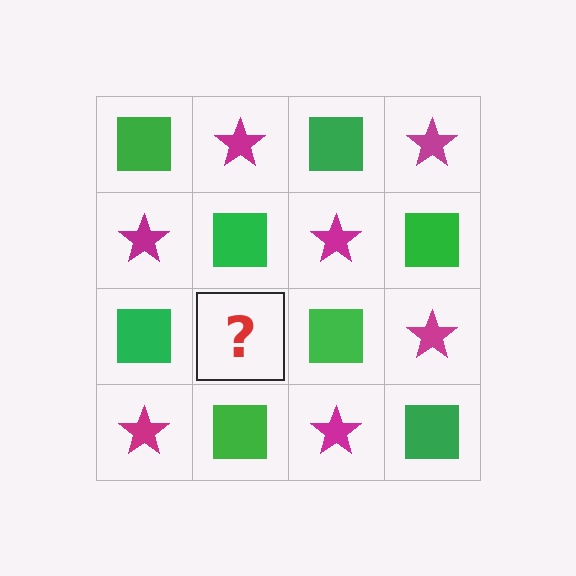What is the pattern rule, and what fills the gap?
The rule is that it alternates green square and magenta star in a checkerboard pattern. The gap should be filled with a magenta star.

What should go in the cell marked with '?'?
The missing cell should contain a magenta star.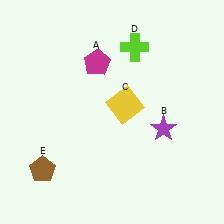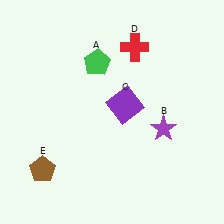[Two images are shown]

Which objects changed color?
A changed from magenta to green. C changed from yellow to purple. D changed from lime to red.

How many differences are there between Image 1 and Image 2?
There are 3 differences between the two images.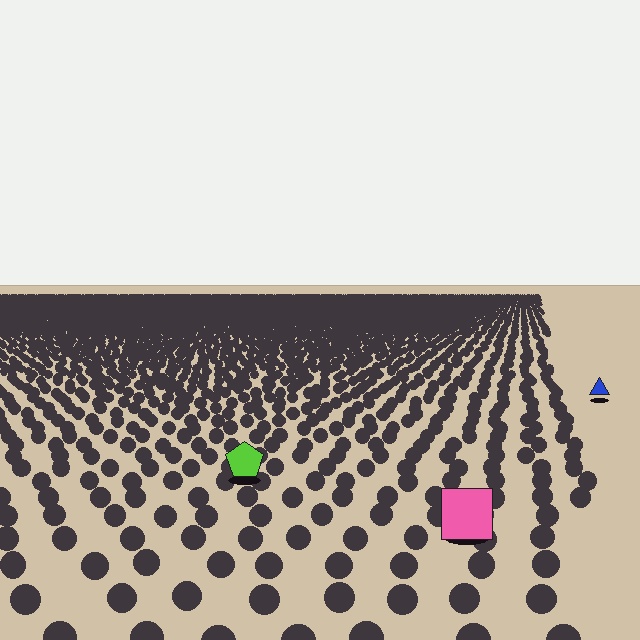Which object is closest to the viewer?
The pink square is closest. The texture marks near it are larger and more spread out.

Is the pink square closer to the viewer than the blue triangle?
Yes. The pink square is closer — you can tell from the texture gradient: the ground texture is coarser near it.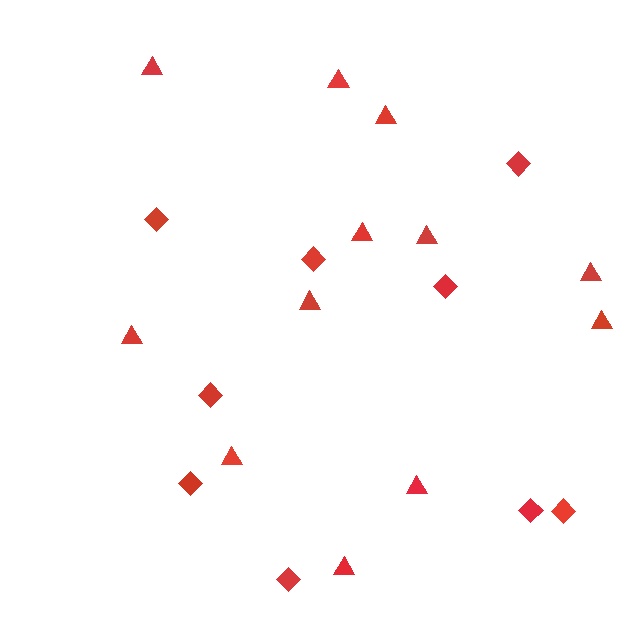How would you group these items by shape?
There are 2 groups: one group of diamonds (9) and one group of triangles (12).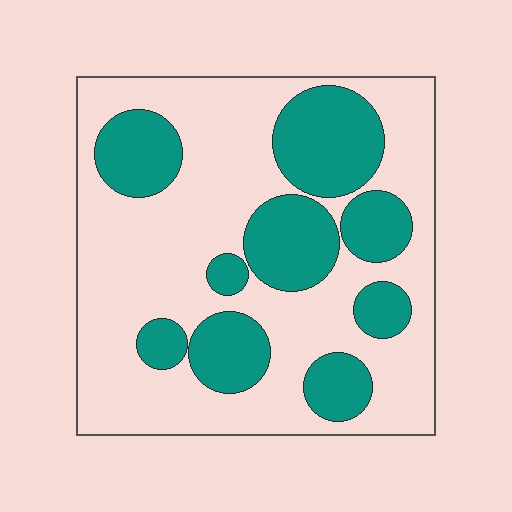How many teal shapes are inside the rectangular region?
9.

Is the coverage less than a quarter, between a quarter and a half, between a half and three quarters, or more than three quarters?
Between a quarter and a half.